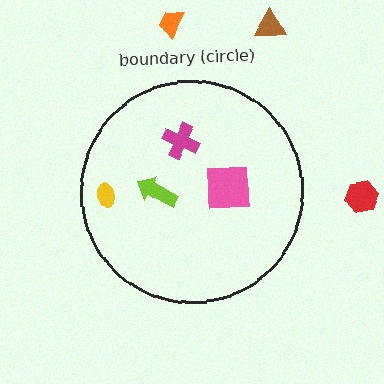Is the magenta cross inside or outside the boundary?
Inside.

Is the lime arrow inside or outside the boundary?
Inside.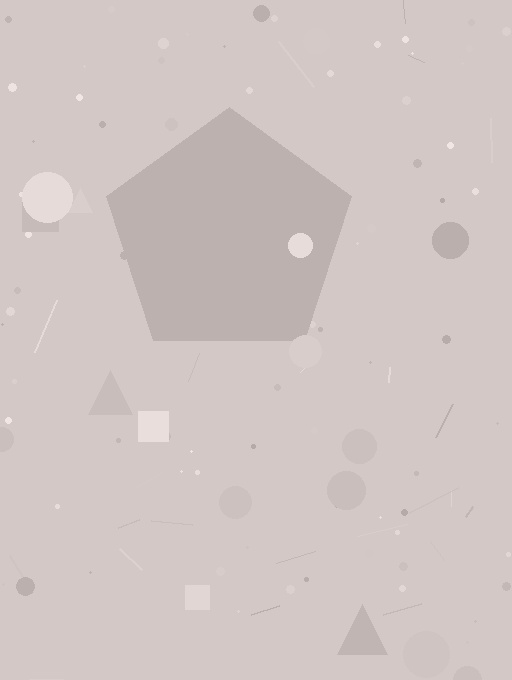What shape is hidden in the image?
A pentagon is hidden in the image.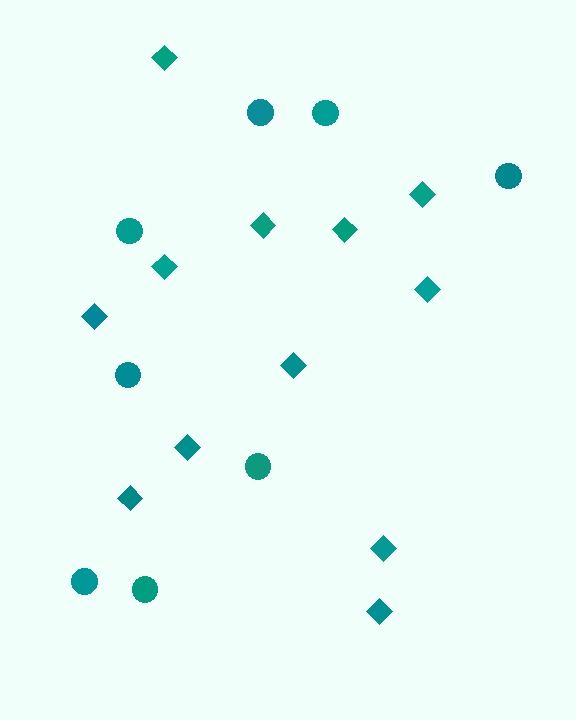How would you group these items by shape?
There are 2 groups: one group of circles (8) and one group of diamonds (12).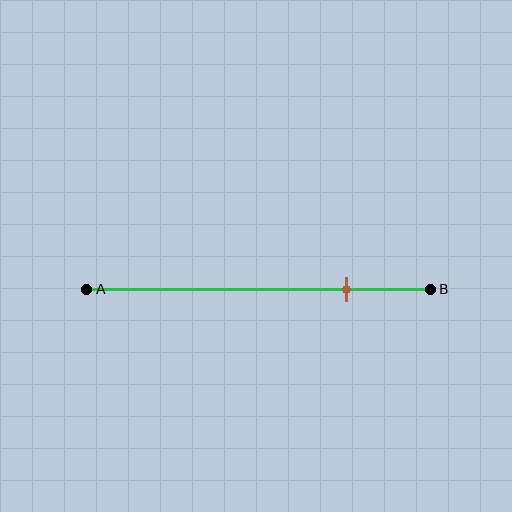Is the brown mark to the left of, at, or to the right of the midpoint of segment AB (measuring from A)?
The brown mark is to the right of the midpoint of segment AB.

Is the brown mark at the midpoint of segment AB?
No, the mark is at about 75% from A, not at the 50% midpoint.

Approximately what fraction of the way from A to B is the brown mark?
The brown mark is approximately 75% of the way from A to B.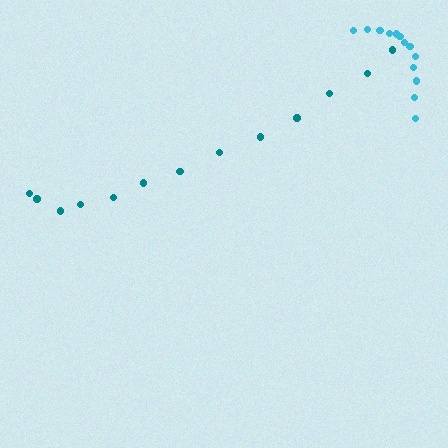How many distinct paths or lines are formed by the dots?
There are 2 distinct paths.